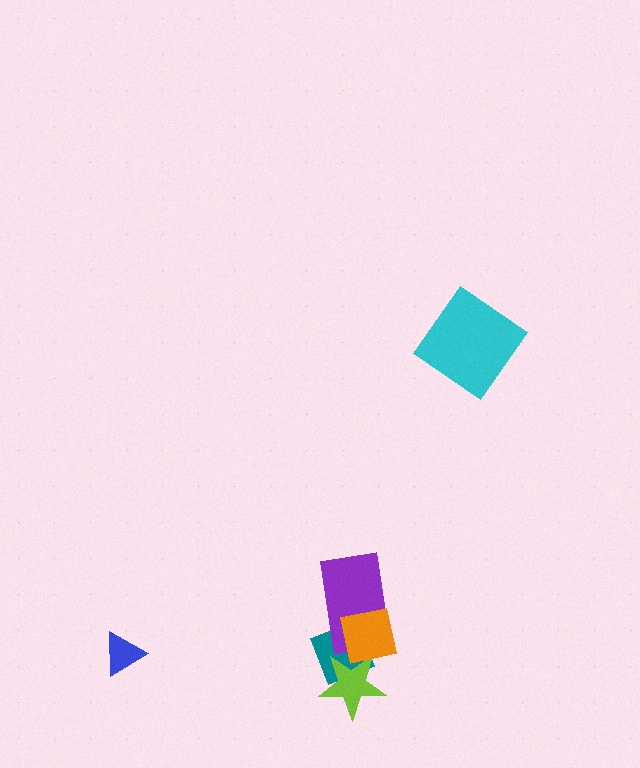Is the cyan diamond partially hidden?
No, no other shape covers it.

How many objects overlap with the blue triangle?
0 objects overlap with the blue triangle.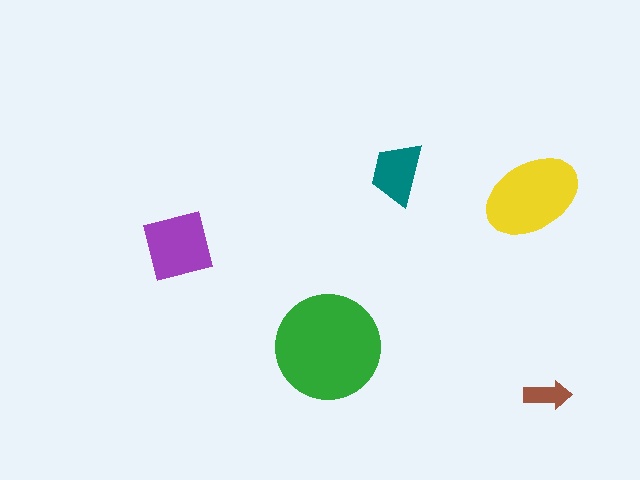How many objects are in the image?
There are 5 objects in the image.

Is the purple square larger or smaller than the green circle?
Smaller.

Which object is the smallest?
The brown arrow.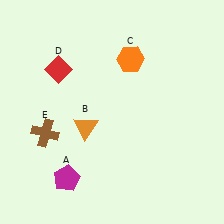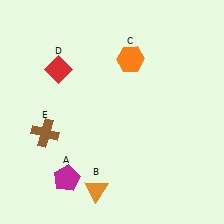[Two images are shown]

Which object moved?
The orange triangle (B) moved down.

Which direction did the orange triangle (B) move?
The orange triangle (B) moved down.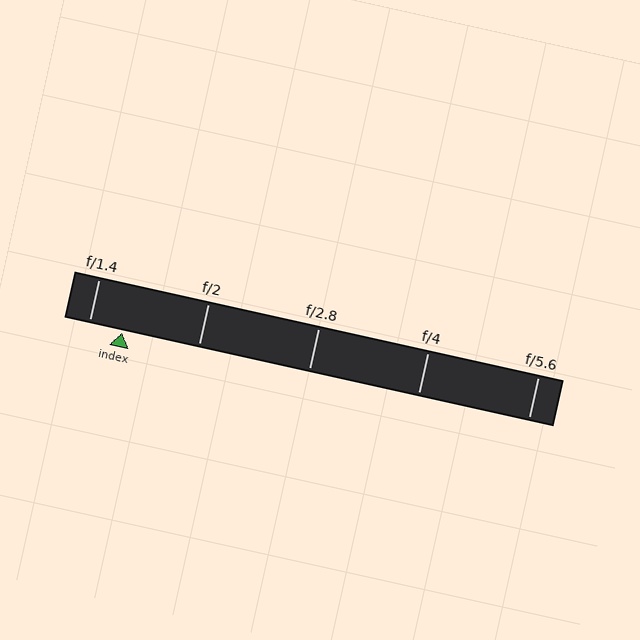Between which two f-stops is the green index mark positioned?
The index mark is between f/1.4 and f/2.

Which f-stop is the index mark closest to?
The index mark is closest to f/1.4.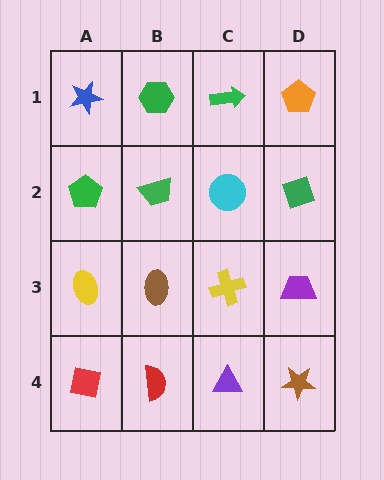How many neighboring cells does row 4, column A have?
2.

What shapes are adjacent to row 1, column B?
A green trapezoid (row 2, column B), a blue star (row 1, column A), a green arrow (row 1, column C).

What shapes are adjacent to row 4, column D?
A purple trapezoid (row 3, column D), a purple triangle (row 4, column C).